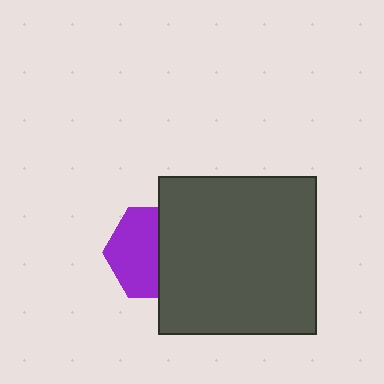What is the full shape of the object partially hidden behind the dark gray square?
The partially hidden object is a purple hexagon.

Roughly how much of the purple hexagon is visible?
About half of it is visible (roughly 54%).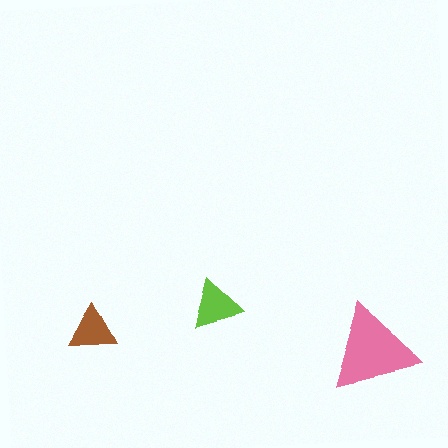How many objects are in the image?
There are 3 objects in the image.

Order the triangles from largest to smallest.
the pink one, the lime one, the brown one.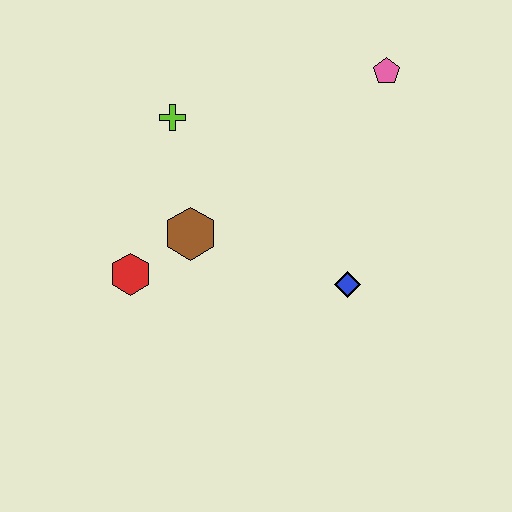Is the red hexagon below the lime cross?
Yes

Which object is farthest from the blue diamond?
The lime cross is farthest from the blue diamond.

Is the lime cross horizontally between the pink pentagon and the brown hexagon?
No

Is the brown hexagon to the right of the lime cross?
Yes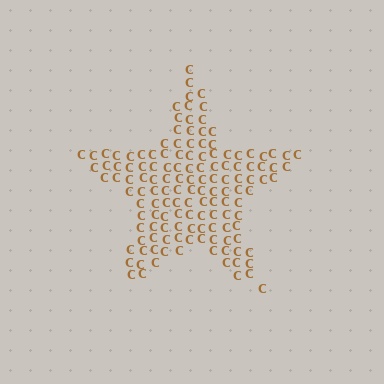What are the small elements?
The small elements are letter C's.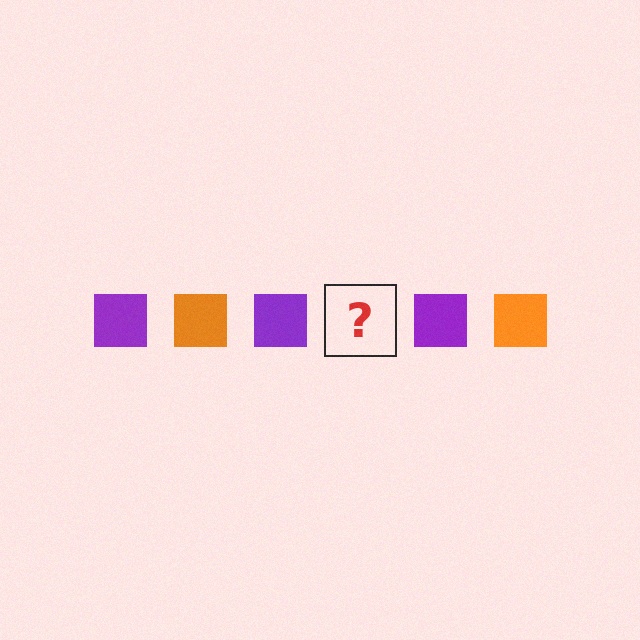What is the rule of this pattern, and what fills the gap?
The rule is that the pattern cycles through purple, orange squares. The gap should be filled with an orange square.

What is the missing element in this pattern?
The missing element is an orange square.